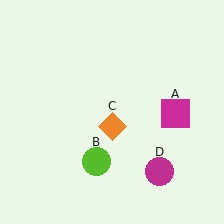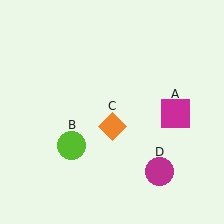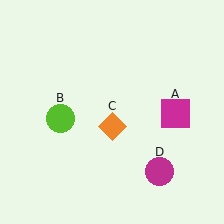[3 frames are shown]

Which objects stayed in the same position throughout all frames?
Magenta square (object A) and orange diamond (object C) and magenta circle (object D) remained stationary.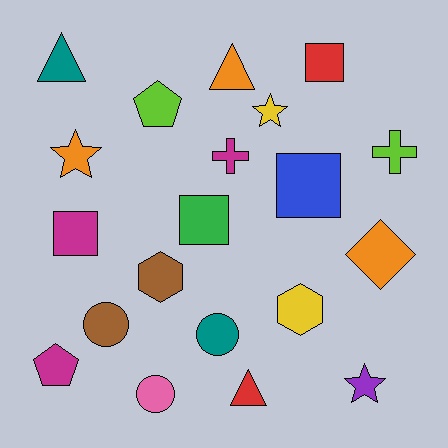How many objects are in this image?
There are 20 objects.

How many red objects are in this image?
There are 2 red objects.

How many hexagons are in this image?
There are 2 hexagons.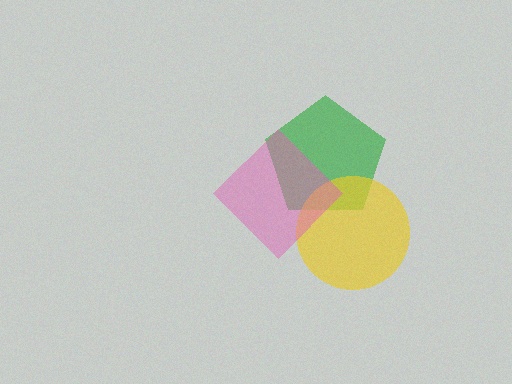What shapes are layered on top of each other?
The layered shapes are: a green pentagon, a yellow circle, a pink diamond.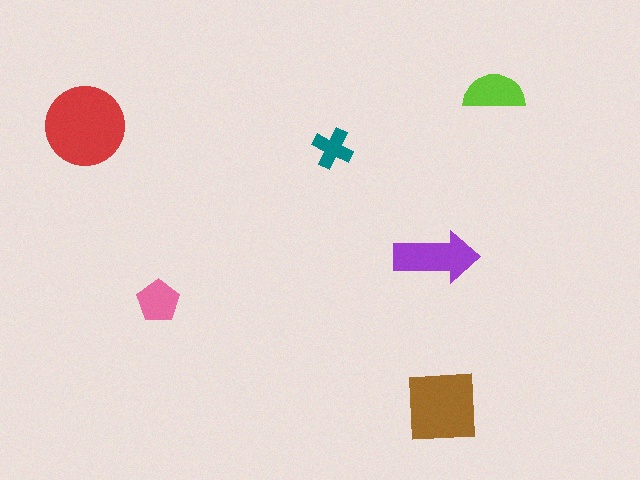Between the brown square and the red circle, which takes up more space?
The red circle.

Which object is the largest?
The red circle.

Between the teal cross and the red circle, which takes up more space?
The red circle.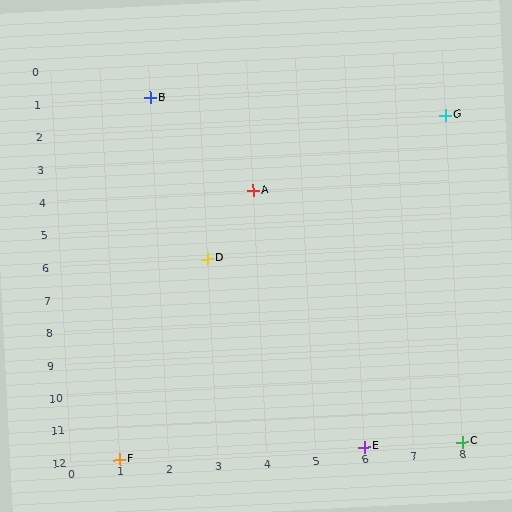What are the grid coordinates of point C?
Point C is at grid coordinates (8, 12).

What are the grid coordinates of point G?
Point G is at grid coordinates (8, 2).